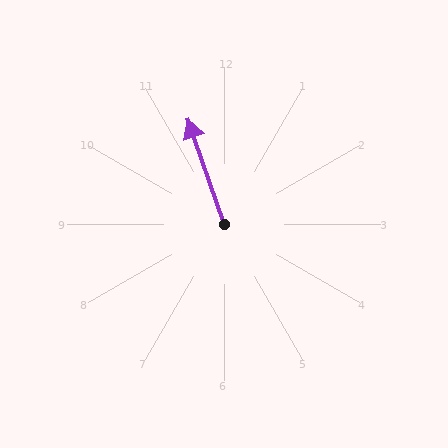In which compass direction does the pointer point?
North.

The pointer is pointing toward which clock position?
Roughly 11 o'clock.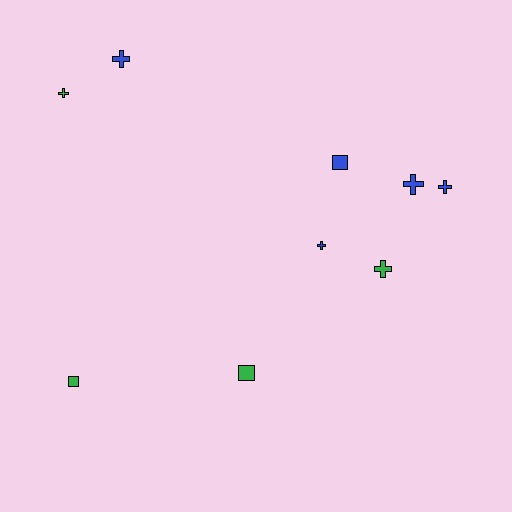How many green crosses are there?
There are 2 green crosses.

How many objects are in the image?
There are 9 objects.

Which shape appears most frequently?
Cross, with 6 objects.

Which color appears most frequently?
Blue, with 5 objects.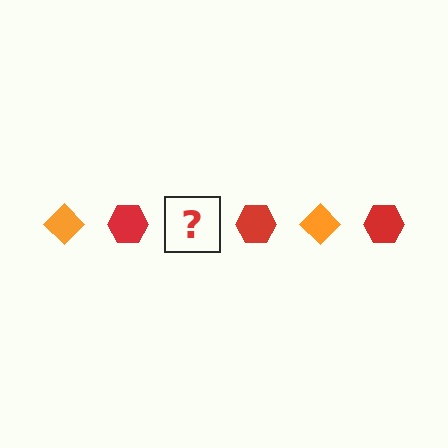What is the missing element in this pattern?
The missing element is an orange diamond.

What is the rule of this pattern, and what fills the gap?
The rule is that the pattern alternates between orange diamond and red hexagon. The gap should be filled with an orange diamond.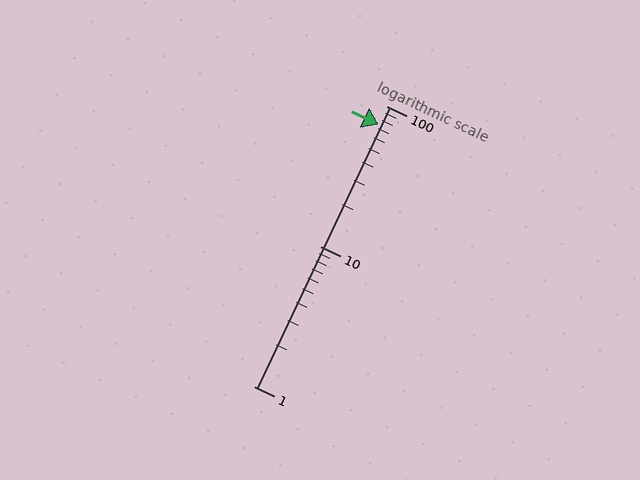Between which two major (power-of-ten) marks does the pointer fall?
The pointer is between 10 and 100.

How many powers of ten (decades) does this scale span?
The scale spans 2 decades, from 1 to 100.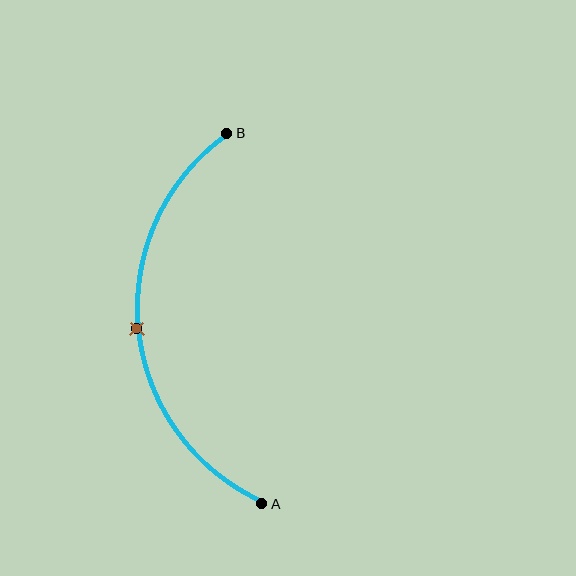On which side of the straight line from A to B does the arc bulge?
The arc bulges to the left of the straight line connecting A and B.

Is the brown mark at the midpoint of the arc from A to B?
Yes. The brown mark lies on the arc at equal arc-length from both A and B — it is the arc midpoint.